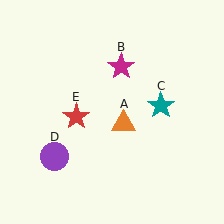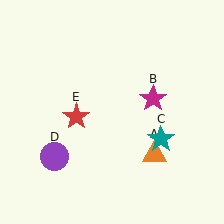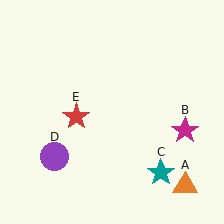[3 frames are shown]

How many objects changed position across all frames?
3 objects changed position: orange triangle (object A), magenta star (object B), teal star (object C).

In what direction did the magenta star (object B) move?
The magenta star (object B) moved down and to the right.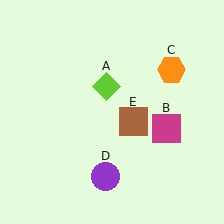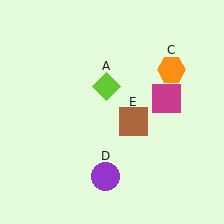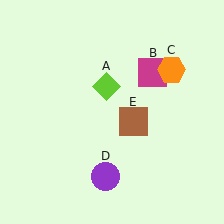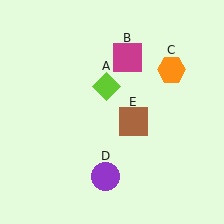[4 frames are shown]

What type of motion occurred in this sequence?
The magenta square (object B) rotated counterclockwise around the center of the scene.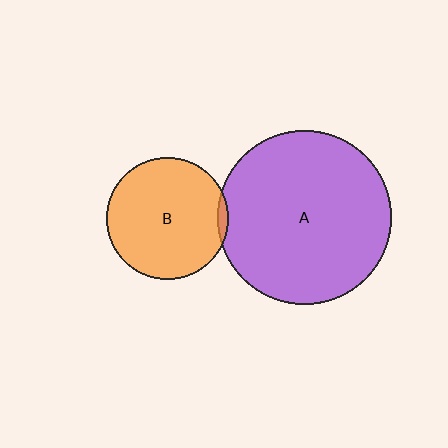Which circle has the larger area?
Circle A (purple).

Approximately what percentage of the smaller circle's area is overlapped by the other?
Approximately 5%.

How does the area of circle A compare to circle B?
Approximately 2.0 times.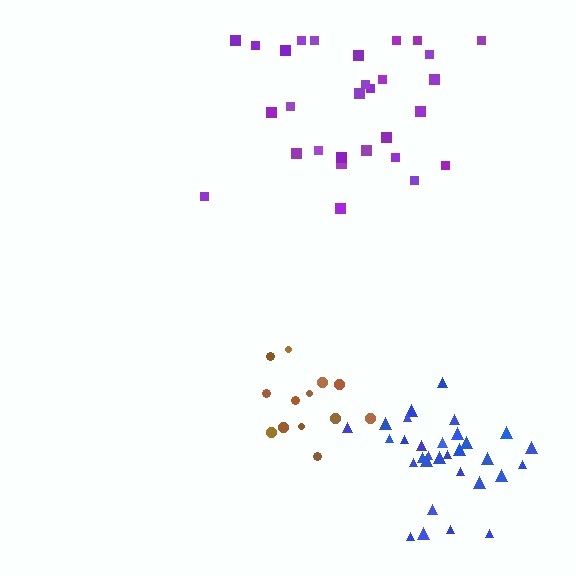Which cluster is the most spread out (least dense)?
Purple.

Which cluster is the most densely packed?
Blue.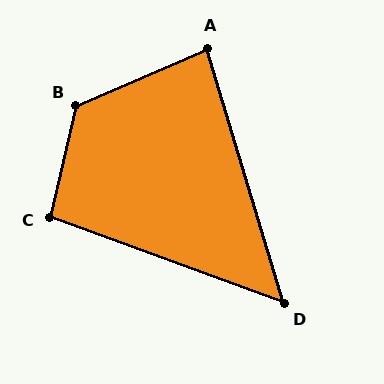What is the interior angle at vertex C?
Approximately 97 degrees (obtuse).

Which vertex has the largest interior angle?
B, at approximately 127 degrees.